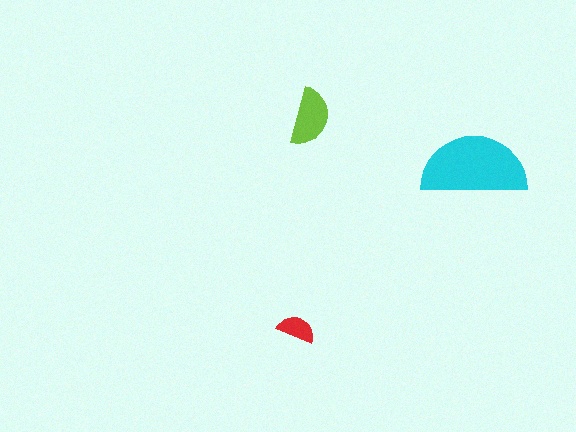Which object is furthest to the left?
The red semicircle is leftmost.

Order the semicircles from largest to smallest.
the cyan one, the lime one, the red one.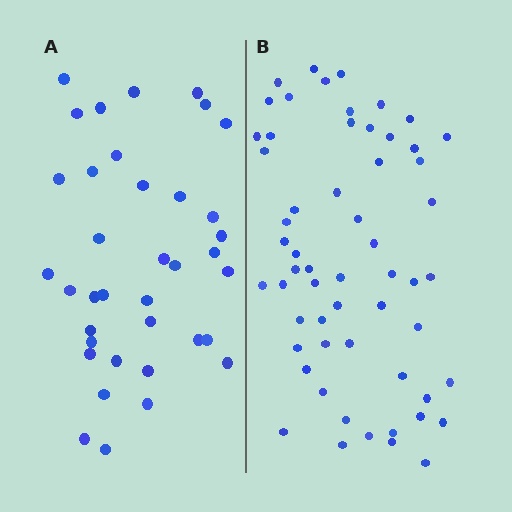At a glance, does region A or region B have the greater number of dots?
Region B (the right region) has more dots.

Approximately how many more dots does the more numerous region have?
Region B has approximately 20 more dots than region A.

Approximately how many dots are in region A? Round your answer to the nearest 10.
About 40 dots. (The exact count is 37, which rounds to 40.)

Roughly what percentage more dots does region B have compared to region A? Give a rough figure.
About 55% more.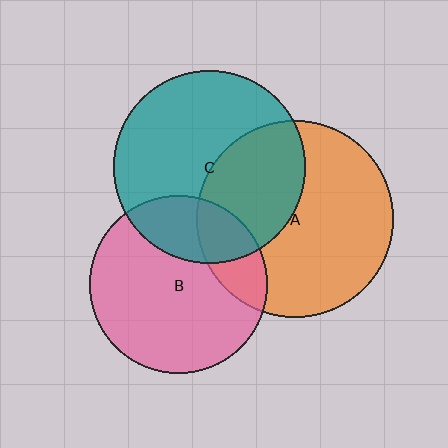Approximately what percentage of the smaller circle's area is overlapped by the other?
Approximately 20%.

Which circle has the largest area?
Circle A (orange).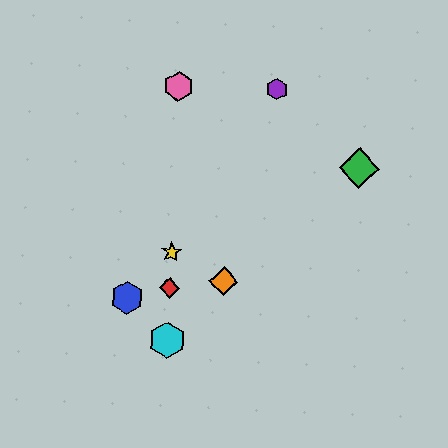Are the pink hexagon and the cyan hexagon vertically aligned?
Yes, both are at x≈179.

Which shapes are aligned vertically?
The red diamond, the yellow star, the cyan hexagon, the pink hexagon are aligned vertically.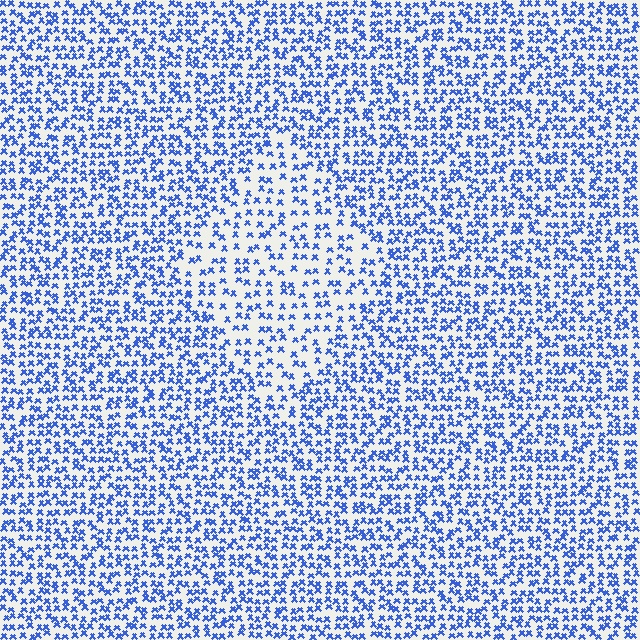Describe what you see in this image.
The image contains small blue elements arranged at two different densities. A diamond-shaped region is visible where the elements are less densely packed than the surrounding area.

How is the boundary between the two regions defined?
The boundary is defined by a change in element density (approximately 1.7x ratio). All elements are the same color, size, and shape.